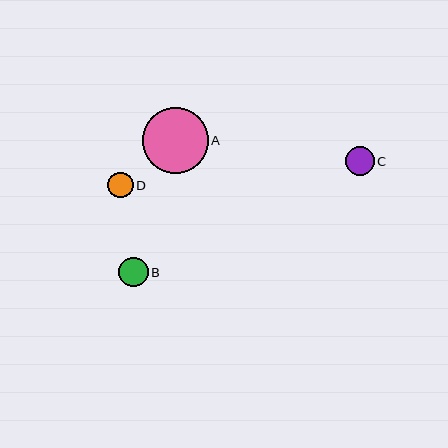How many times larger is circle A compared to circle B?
Circle A is approximately 2.2 times the size of circle B.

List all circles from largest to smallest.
From largest to smallest: A, B, C, D.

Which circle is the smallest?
Circle D is the smallest with a size of approximately 26 pixels.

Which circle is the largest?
Circle A is the largest with a size of approximately 66 pixels.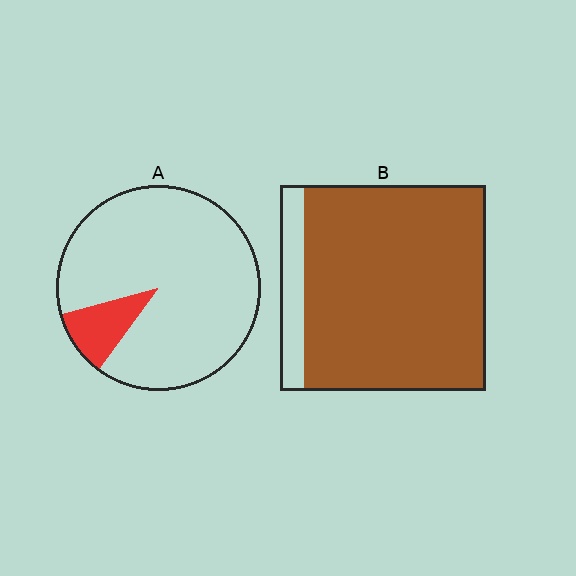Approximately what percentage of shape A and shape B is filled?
A is approximately 10% and B is approximately 90%.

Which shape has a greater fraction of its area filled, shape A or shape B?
Shape B.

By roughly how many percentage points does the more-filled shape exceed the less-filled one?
By roughly 80 percentage points (B over A).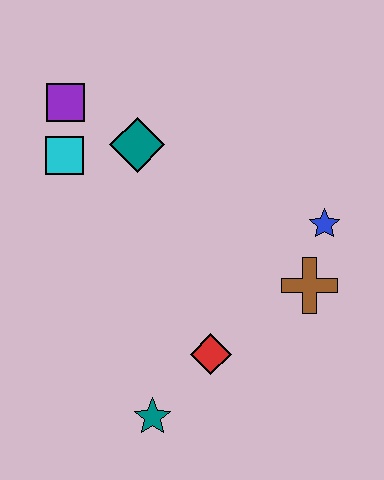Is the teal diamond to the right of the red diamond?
No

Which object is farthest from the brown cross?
The purple square is farthest from the brown cross.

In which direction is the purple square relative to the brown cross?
The purple square is to the left of the brown cross.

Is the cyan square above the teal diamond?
No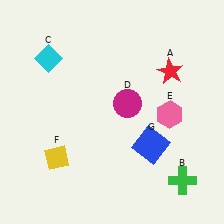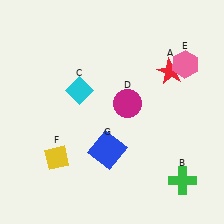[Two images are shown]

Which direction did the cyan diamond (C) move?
The cyan diamond (C) moved down.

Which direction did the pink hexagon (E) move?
The pink hexagon (E) moved up.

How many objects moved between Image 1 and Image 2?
3 objects moved between the two images.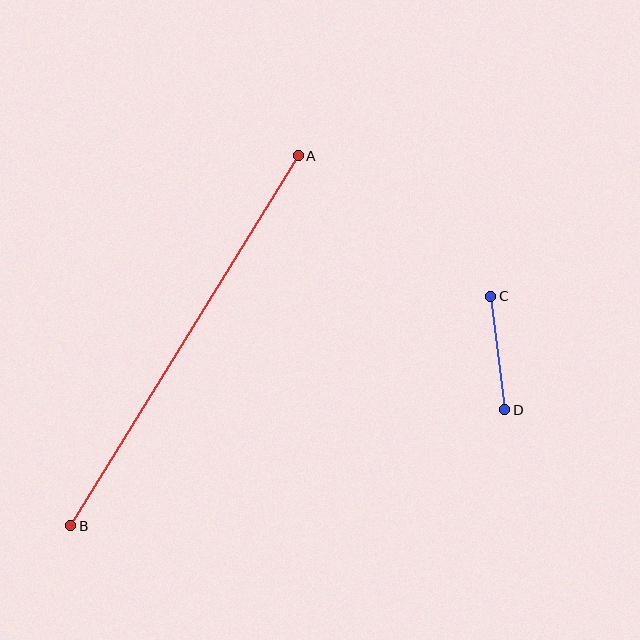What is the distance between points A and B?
The distance is approximately 434 pixels.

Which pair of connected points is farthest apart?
Points A and B are farthest apart.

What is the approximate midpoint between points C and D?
The midpoint is at approximately (498, 353) pixels.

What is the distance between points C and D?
The distance is approximately 114 pixels.